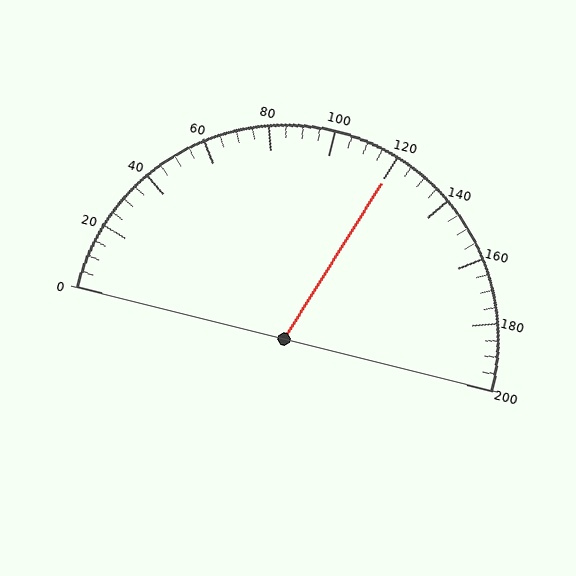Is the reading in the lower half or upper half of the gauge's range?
The reading is in the upper half of the range (0 to 200).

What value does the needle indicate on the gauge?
The needle indicates approximately 120.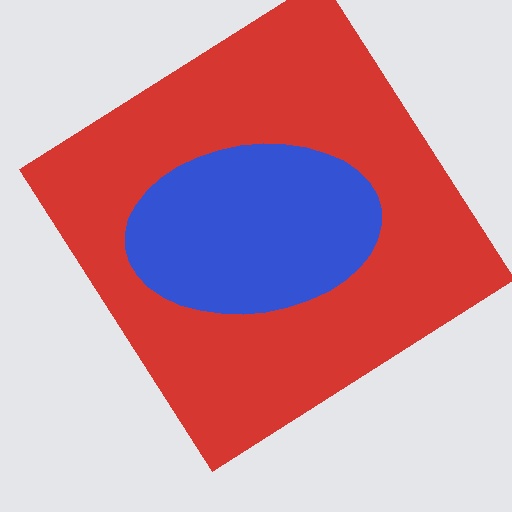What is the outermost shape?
The red diamond.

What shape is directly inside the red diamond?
The blue ellipse.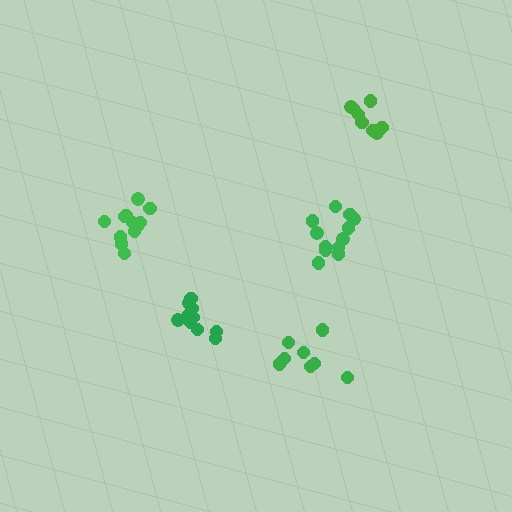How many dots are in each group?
Group 1: 8 dots, Group 2: 10 dots, Group 3: 8 dots, Group 4: 12 dots, Group 5: 13 dots (51 total).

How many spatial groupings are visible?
There are 5 spatial groupings.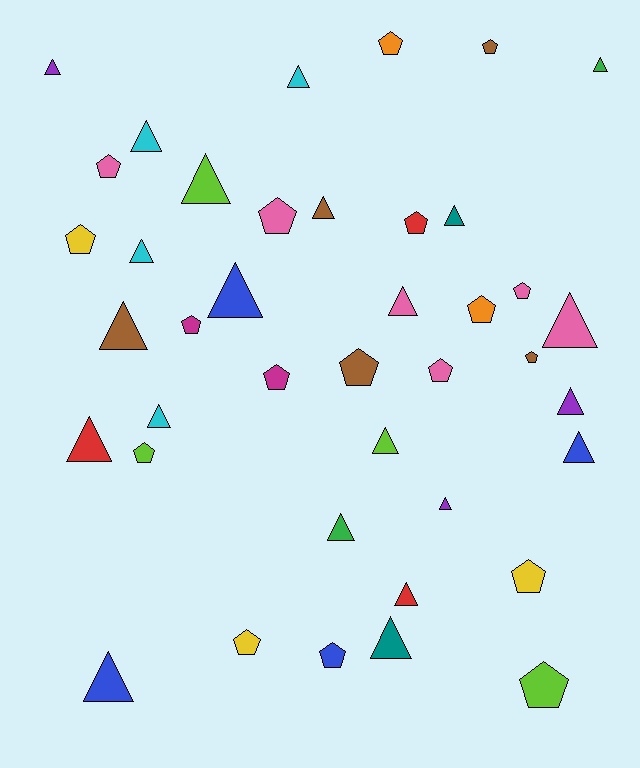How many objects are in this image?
There are 40 objects.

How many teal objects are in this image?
There are 2 teal objects.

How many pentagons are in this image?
There are 18 pentagons.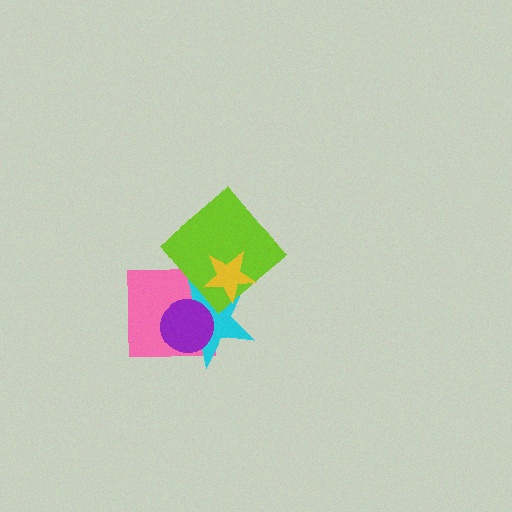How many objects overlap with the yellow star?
2 objects overlap with the yellow star.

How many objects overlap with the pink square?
2 objects overlap with the pink square.